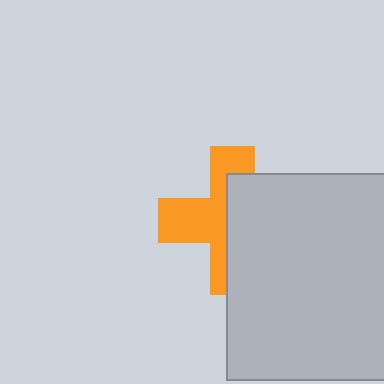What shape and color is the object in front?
The object in front is a light gray square.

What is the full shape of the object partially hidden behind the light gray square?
The partially hidden object is an orange cross.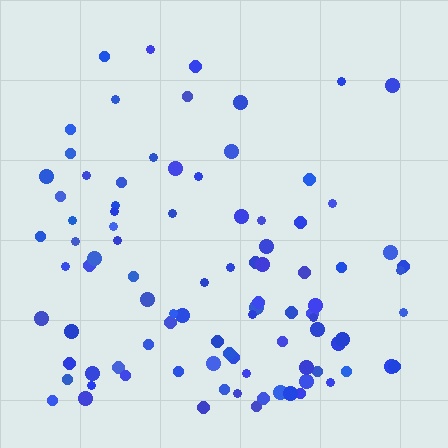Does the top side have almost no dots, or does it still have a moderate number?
Still a moderate number, just noticeably fewer than the bottom.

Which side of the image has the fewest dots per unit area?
The top.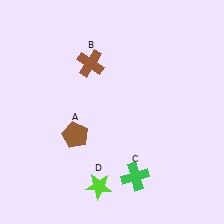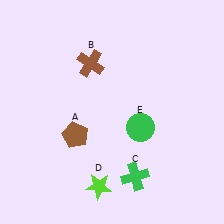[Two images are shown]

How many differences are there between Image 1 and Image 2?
There is 1 difference between the two images.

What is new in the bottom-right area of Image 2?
A green circle (E) was added in the bottom-right area of Image 2.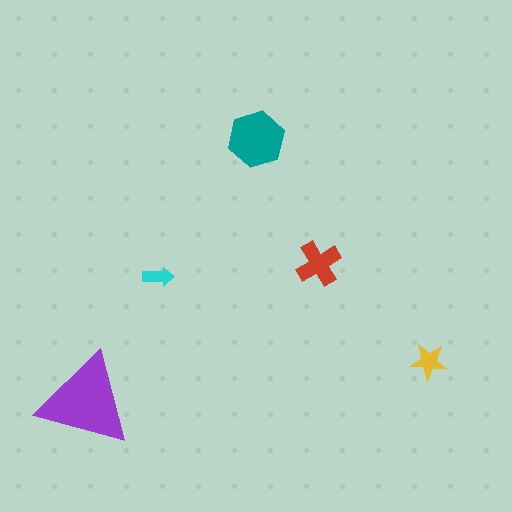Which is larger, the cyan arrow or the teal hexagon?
The teal hexagon.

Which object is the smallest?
The cyan arrow.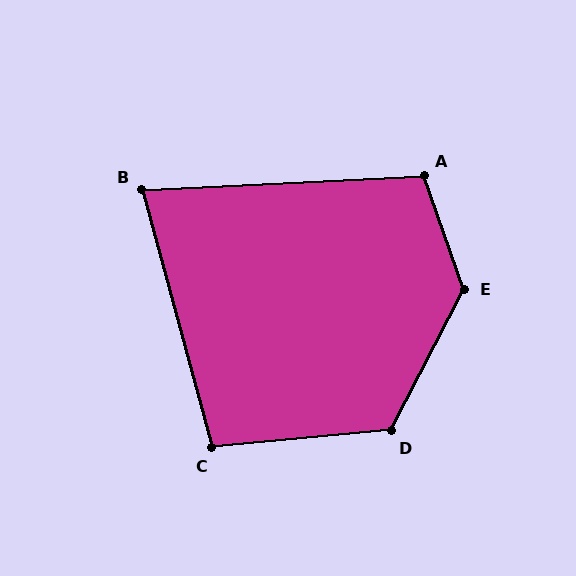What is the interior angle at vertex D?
Approximately 122 degrees (obtuse).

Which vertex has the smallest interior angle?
B, at approximately 78 degrees.